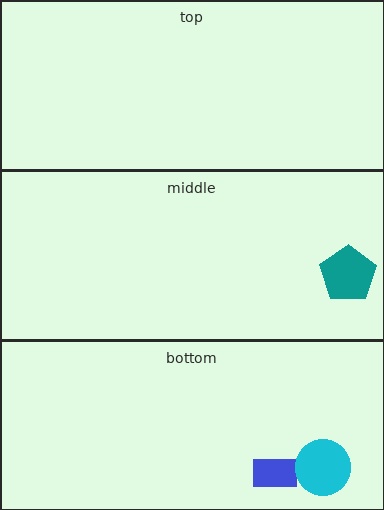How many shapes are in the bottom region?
2.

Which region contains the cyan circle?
The bottom region.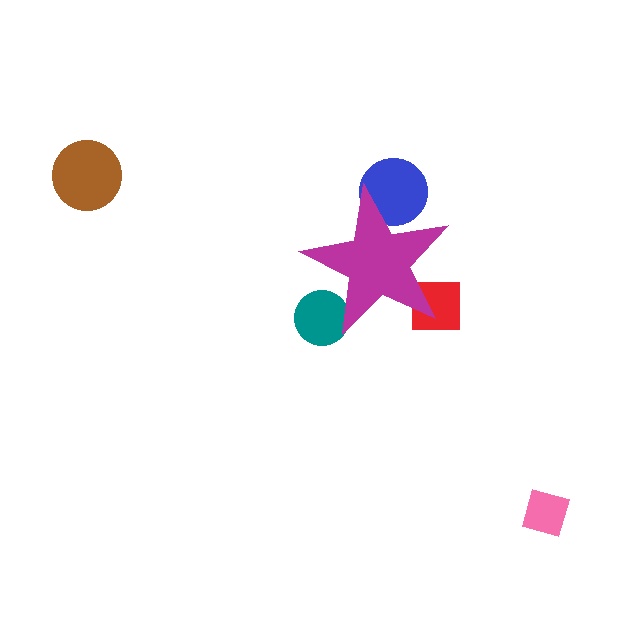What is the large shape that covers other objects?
A magenta star.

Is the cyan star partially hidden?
Yes, the cyan star is partially hidden behind the magenta star.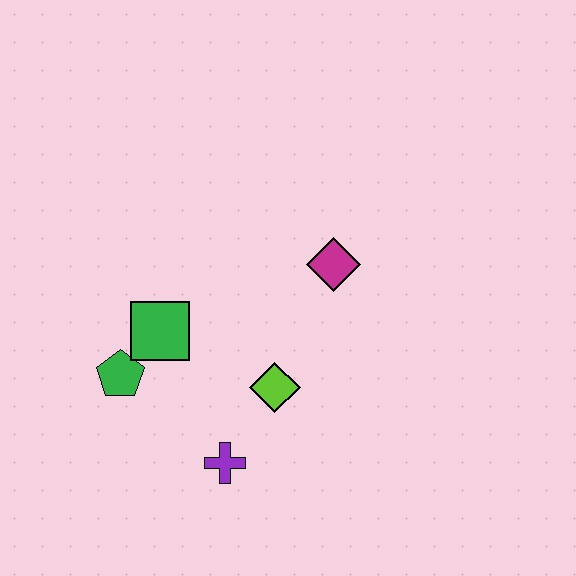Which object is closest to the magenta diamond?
The lime diamond is closest to the magenta diamond.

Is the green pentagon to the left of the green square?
Yes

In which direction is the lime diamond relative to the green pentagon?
The lime diamond is to the right of the green pentagon.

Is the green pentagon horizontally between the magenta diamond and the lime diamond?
No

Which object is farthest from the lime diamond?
The green pentagon is farthest from the lime diamond.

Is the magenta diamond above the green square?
Yes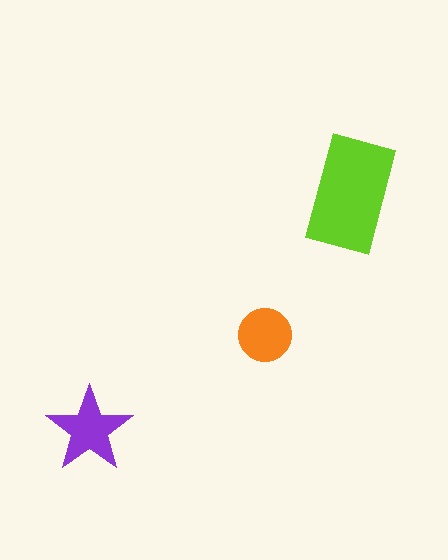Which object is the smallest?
The orange circle.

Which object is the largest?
The lime rectangle.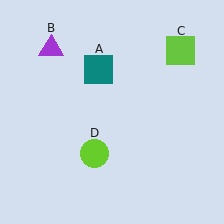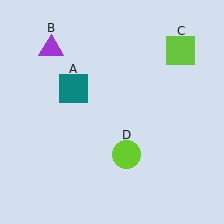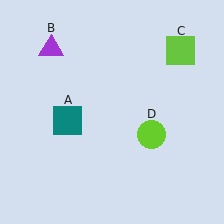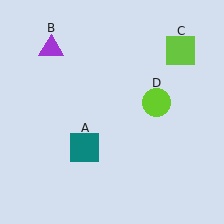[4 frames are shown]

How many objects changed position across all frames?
2 objects changed position: teal square (object A), lime circle (object D).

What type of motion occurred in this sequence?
The teal square (object A), lime circle (object D) rotated counterclockwise around the center of the scene.